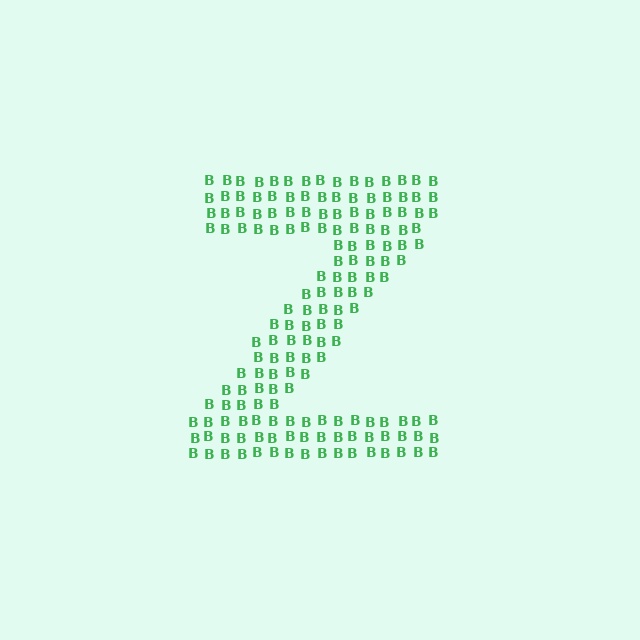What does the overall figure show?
The overall figure shows the letter Z.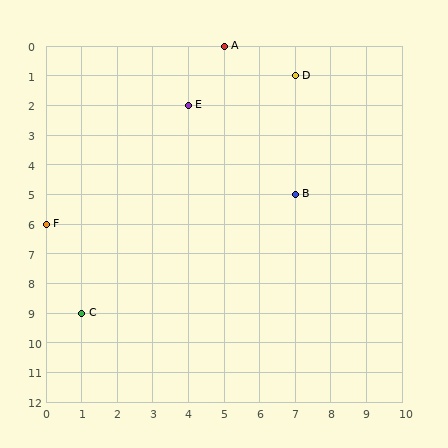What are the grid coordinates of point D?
Point D is at grid coordinates (7, 1).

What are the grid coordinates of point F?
Point F is at grid coordinates (0, 6).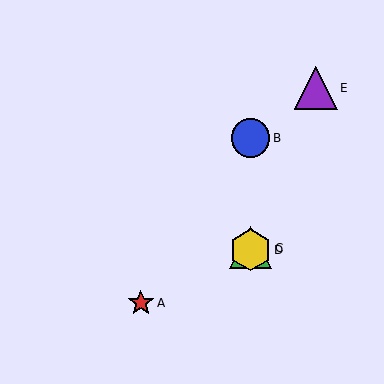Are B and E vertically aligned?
No, B is at x≈250 and E is at x≈316.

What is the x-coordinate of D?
Object D is at x≈250.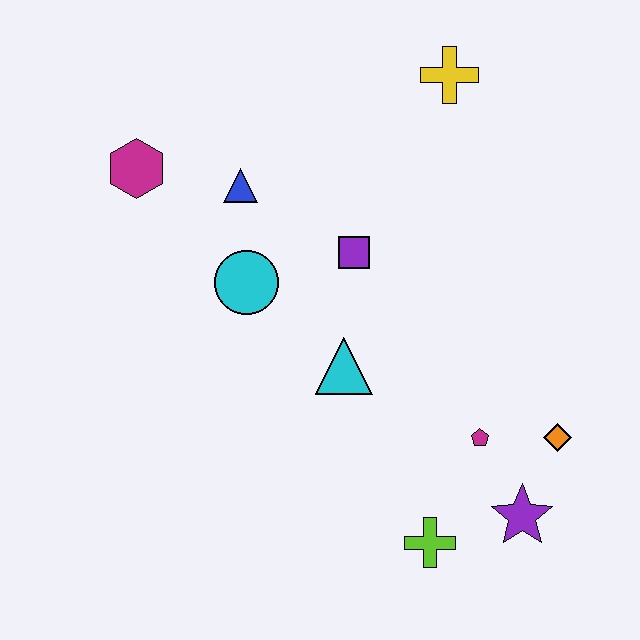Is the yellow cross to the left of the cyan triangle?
No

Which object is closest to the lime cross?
The purple star is closest to the lime cross.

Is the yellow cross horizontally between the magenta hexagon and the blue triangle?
No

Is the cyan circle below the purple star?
No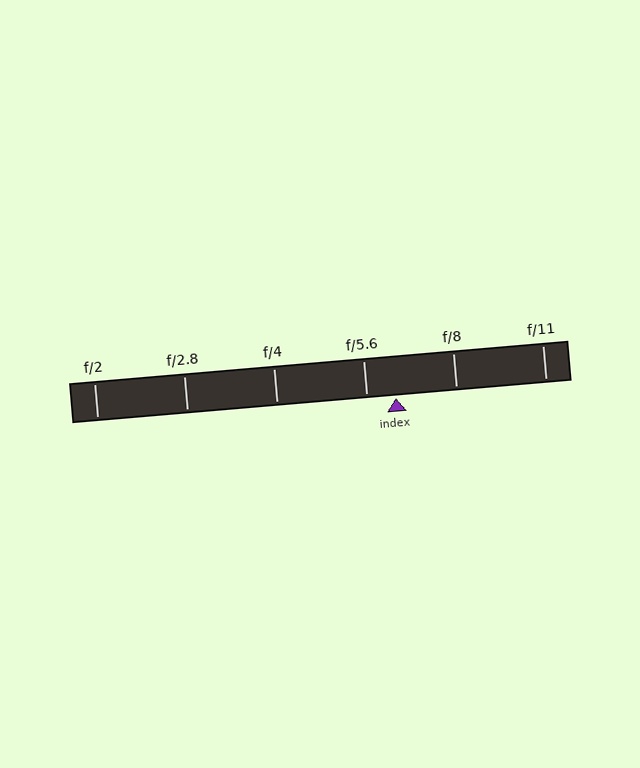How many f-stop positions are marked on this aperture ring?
There are 6 f-stop positions marked.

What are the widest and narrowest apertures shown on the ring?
The widest aperture shown is f/2 and the narrowest is f/11.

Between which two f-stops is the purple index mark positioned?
The index mark is between f/5.6 and f/8.